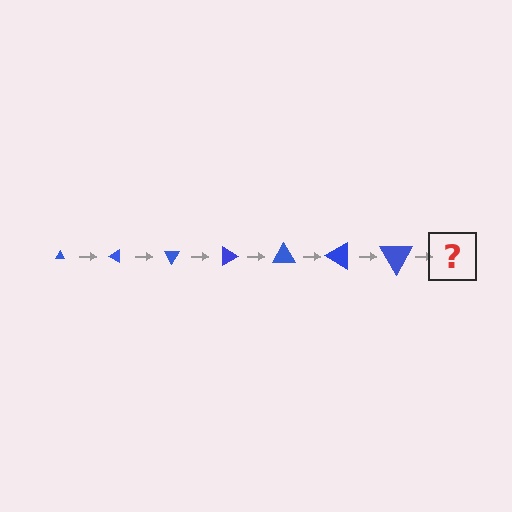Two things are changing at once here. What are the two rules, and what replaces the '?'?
The two rules are that the triangle grows larger each step and it rotates 30 degrees each step. The '?' should be a triangle, larger than the previous one and rotated 210 degrees from the start.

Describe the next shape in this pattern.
It should be a triangle, larger than the previous one and rotated 210 degrees from the start.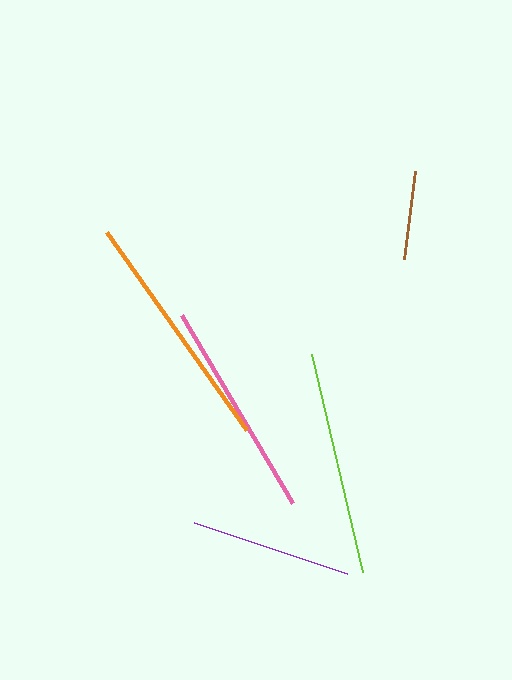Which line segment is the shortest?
The brown line is the shortest at approximately 89 pixels.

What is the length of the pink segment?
The pink segment is approximately 219 pixels long.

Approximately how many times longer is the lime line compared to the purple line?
The lime line is approximately 1.4 times the length of the purple line.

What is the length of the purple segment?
The purple segment is approximately 162 pixels long.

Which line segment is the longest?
The orange line is the longest at approximately 243 pixels.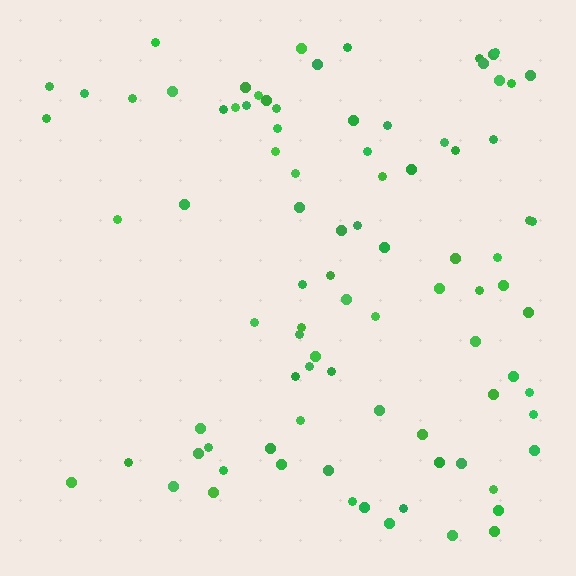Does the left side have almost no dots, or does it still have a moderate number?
Still a moderate number, just noticeably fewer than the right.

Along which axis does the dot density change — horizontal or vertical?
Horizontal.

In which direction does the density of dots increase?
From left to right, with the right side densest.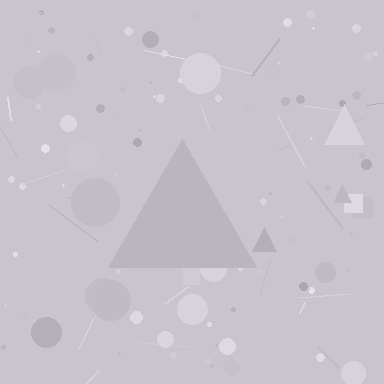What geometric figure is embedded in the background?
A triangle is embedded in the background.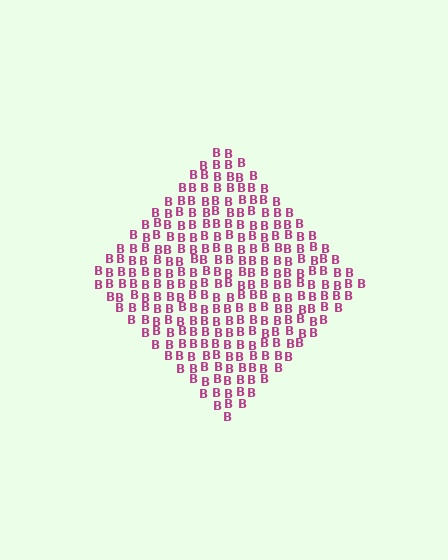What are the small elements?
The small elements are letter B's.